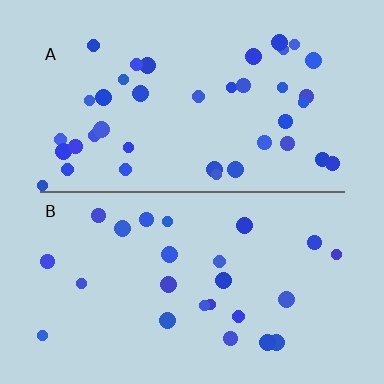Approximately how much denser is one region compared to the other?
Approximately 1.6× — region A over region B.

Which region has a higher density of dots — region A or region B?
A (the top).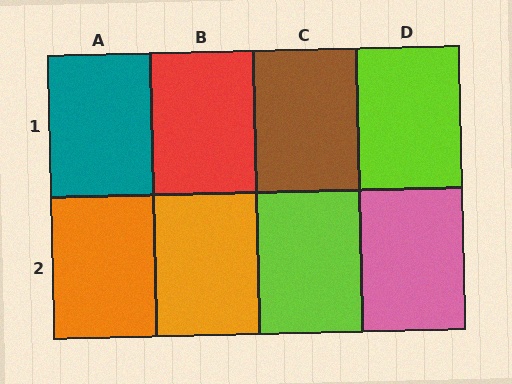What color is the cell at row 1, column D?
Lime.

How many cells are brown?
1 cell is brown.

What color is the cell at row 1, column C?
Brown.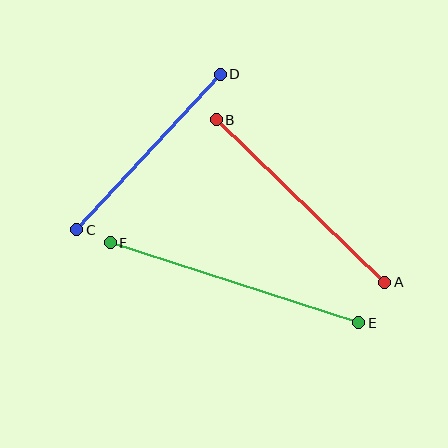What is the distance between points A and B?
The distance is approximately 234 pixels.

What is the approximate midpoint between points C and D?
The midpoint is at approximately (149, 152) pixels.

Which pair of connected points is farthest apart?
Points E and F are farthest apart.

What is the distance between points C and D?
The distance is approximately 211 pixels.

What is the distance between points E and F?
The distance is approximately 261 pixels.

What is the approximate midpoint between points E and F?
The midpoint is at approximately (235, 283) pixels.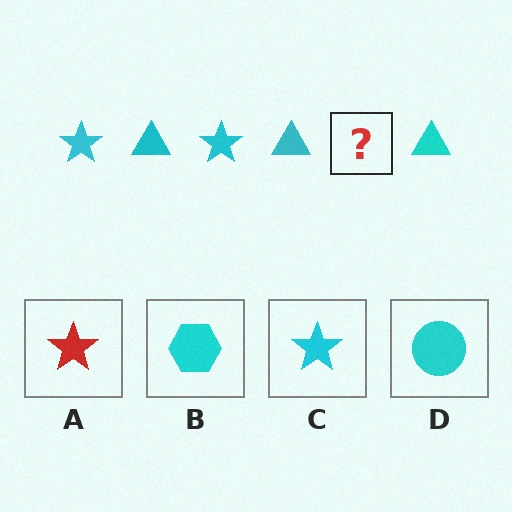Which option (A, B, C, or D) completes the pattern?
C.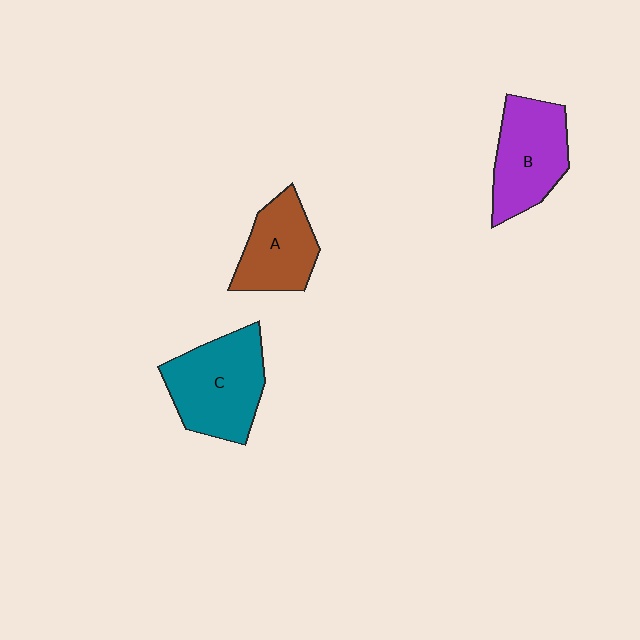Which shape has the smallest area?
Shape A (brown).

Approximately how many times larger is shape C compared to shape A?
Approximately 1.4 times.